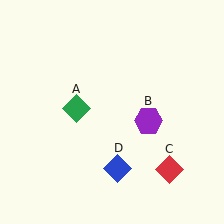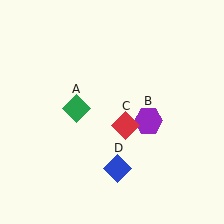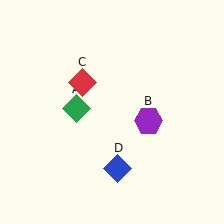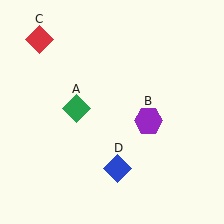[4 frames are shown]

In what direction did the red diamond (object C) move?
The red diamond (object C) moved up and to the left.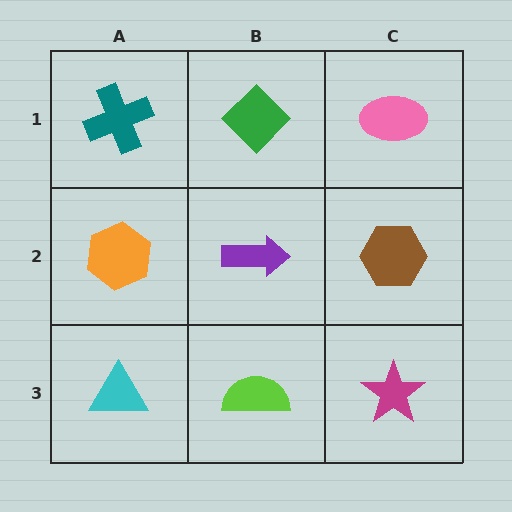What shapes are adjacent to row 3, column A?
An orange hexagon (row 2, column A), a lime semicircle (row 3, column B).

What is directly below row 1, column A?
An orange hexagon.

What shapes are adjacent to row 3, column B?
A purple arrow (row 2, column B), a cyan triangle (row 3, column A), a magenta star (row 3, column C).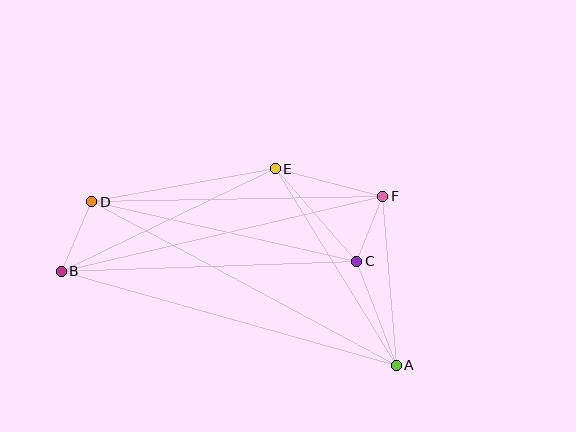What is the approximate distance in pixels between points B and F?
The distance between B and F is approximately 330 pixels.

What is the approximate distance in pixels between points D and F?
The distance between D and F is approximately 291 pixels.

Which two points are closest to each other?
Points C and F are closest to each other.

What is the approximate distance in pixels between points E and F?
The distance between E and F is approximately 111 pixels.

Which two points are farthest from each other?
Points A and B are farthest from each other.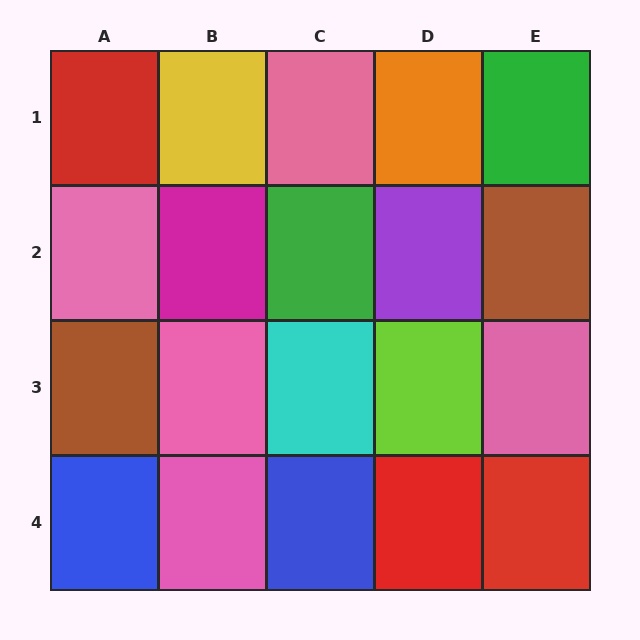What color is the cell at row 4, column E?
Red.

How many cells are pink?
5 cells are pink.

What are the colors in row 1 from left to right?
Red, yellow, pink, orange, green.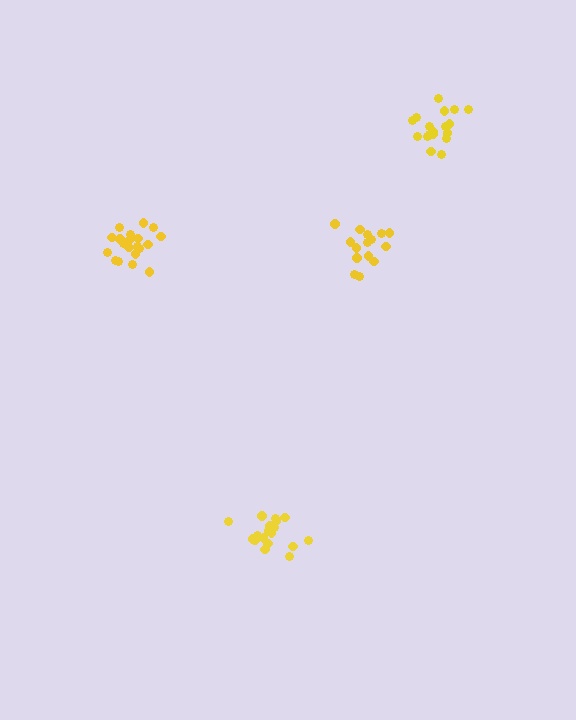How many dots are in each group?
Group 1: 19 dots, Group 2: 20 dots, Group 3: 19 dots, Group 4: 15 dots (73 total).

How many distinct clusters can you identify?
There are 4 distinct clusters.